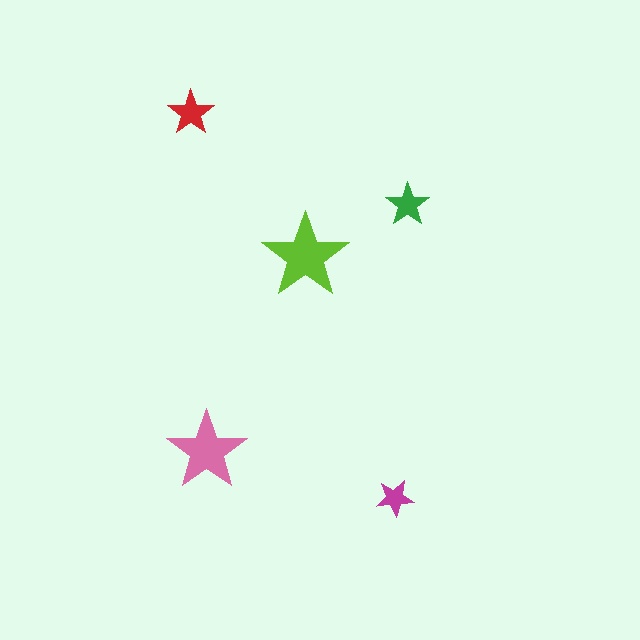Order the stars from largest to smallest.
the lime one, the pink one, the red one, the green one, the magenta one.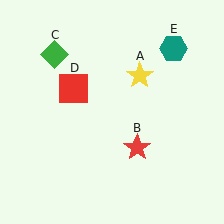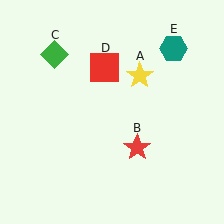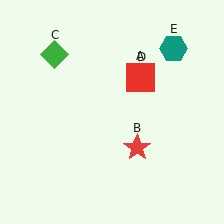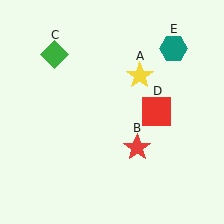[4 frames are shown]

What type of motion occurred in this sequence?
The red square (object D) rotated clockwise around the center of the scene.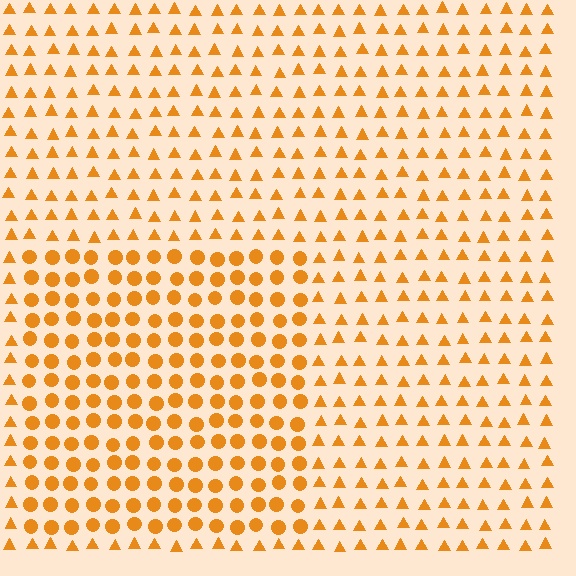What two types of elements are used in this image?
The image uses circles inside the rectangle region and triangles outside it.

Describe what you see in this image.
The image is filled with small orange elements arranged in a uniform grid. A rectangle-shaped region contains circles, while the surrounding area contains triangles. The boundary is defined purely by the change in element shape.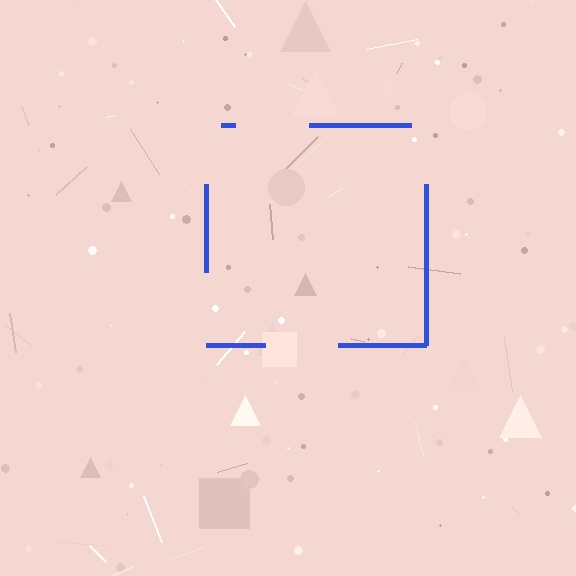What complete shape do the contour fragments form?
The contour fragments form a square.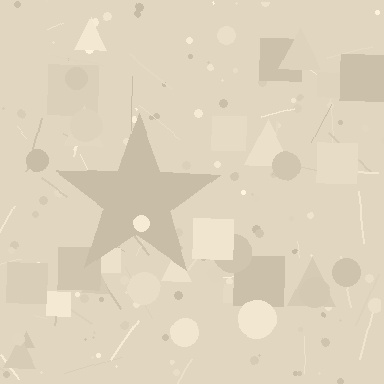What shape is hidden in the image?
A star is hidden in the image.